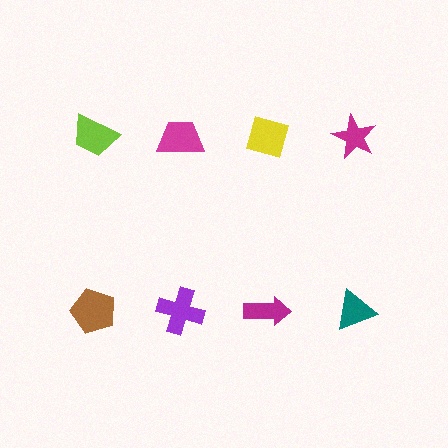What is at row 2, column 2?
A purple cross.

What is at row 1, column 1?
A lime trapezoid.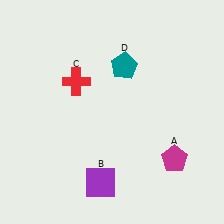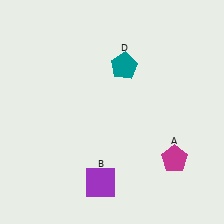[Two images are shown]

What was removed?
The red cross (C) was removed in Image 2.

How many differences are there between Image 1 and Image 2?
There is 1 difference between the two images.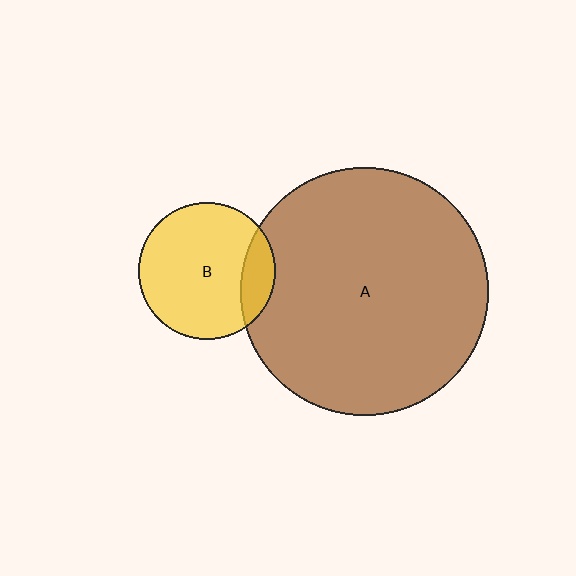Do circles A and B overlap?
Yes.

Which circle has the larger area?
Circle A (brown).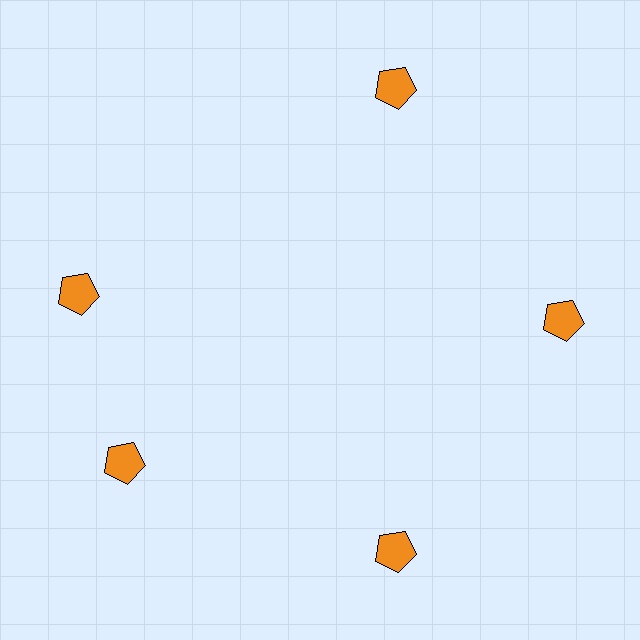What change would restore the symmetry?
The symmetry would be restored by rotating it back into even spacing with its neighbors so that all 5 pentagons sit at equal angles and equal distance from the center.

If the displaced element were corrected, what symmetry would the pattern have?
It would have 5-fold rotational symmetry — the pattern would map onto itself every 72 degrees.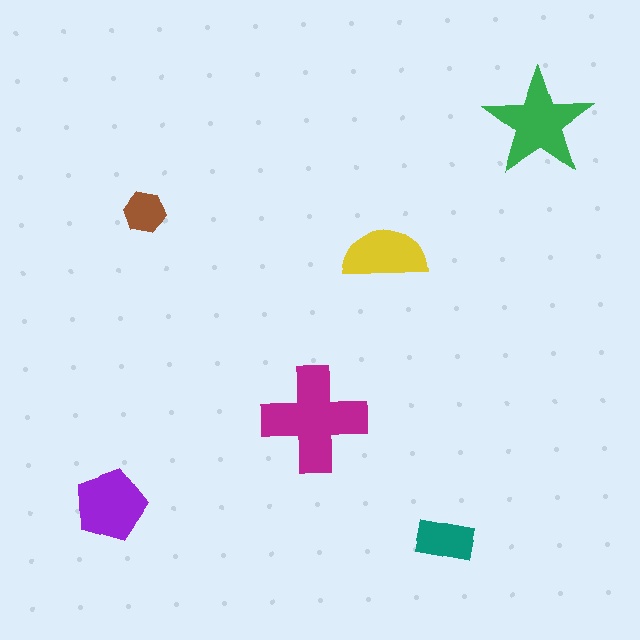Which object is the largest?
The magenta cross.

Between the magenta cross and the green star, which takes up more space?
The magenta cross.